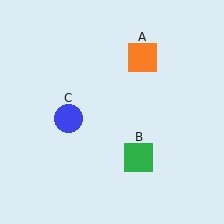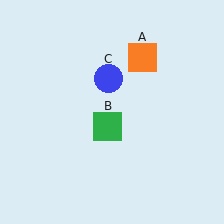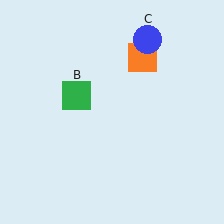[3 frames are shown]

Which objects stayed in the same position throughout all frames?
Orange square (object A) remained stationary.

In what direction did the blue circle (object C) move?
The blue circle (object C) moved up and to the right.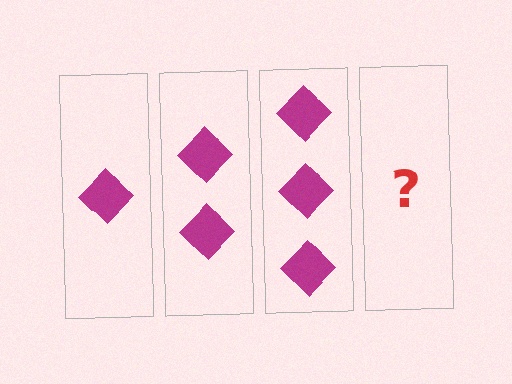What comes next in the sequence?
The next element should be 4 diamonds.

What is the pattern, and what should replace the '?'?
The pattern is that each step adds one more diamond. The '?' should be 4 diamonds.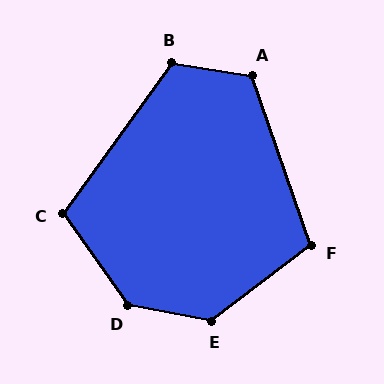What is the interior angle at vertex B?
Approximately 117 degrees (obtuse).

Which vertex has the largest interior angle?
D, at approximately 135 degrees.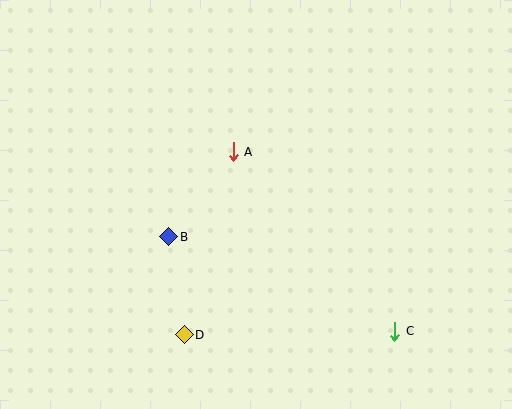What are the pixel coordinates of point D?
Point D is at (184, 335).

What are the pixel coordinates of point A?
Point A is at (233, 152).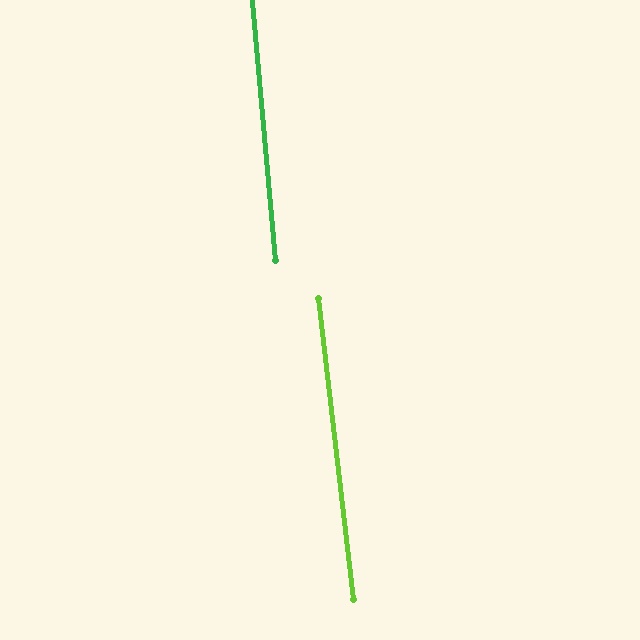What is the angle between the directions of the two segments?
Approximately 1 degree.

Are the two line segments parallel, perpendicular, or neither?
Parallel — their directions differ by only 1.5°.